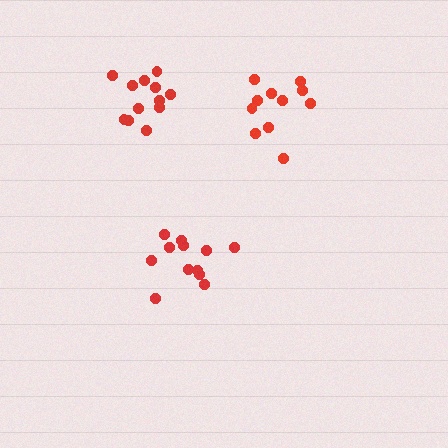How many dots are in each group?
Group 1: 12 dots, Group 2: 11 dots, Group 3: 12 dots (35 total).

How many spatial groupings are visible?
There are 3 spatial groupings.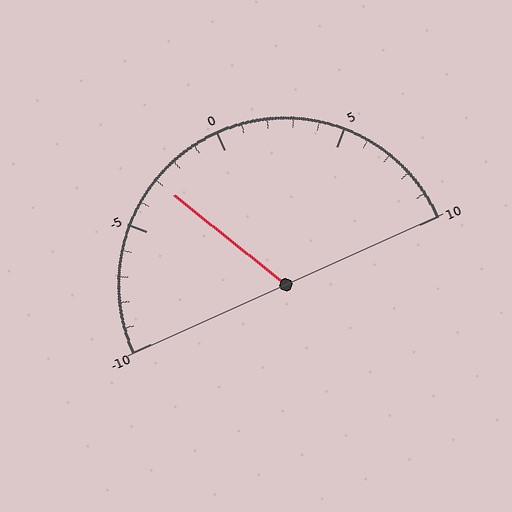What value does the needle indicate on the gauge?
The needle indicates approximately -3.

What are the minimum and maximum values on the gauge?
The gauge ranges from -10 to 10.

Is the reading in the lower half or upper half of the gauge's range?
The reading is in the lower half of the range (-10 to 10).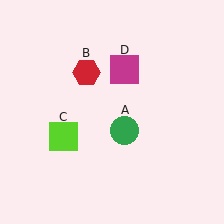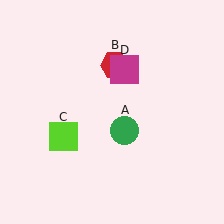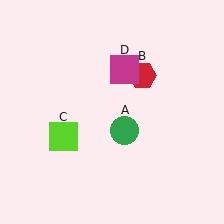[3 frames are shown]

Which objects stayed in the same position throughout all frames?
Green circle (object A) and lime square (object C) and magenta square (object D) remained stationary.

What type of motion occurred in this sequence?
The red hexagon (object B) rotated clockwise around the center of the scene.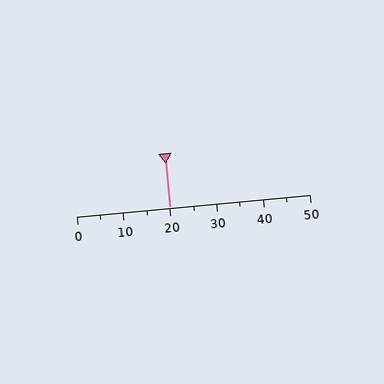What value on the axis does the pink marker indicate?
The marker indicates approximately 20.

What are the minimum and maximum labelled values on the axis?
The axis runs from 0 to 50.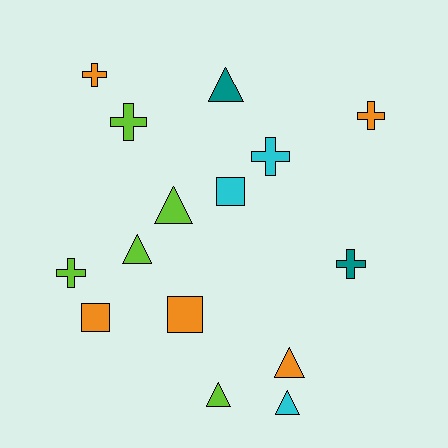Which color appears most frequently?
Lime, with 5 objects.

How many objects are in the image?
There are 15 objects.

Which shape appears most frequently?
Cross, with 6 objects.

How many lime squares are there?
There are no lime squares.